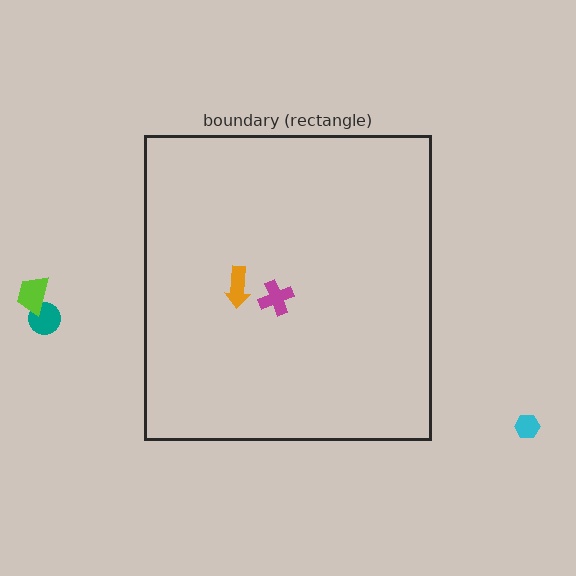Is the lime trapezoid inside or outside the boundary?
Outside.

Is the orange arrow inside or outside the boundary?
Inside.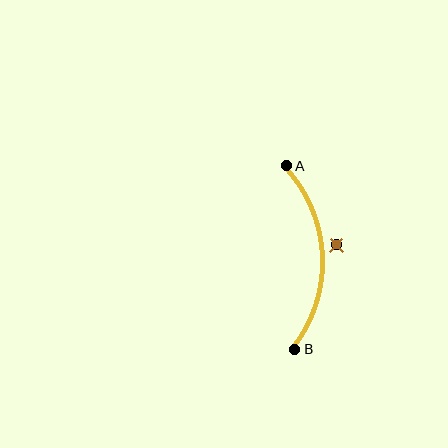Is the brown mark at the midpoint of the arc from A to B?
No — the brown mark does not lie on the arc at all. It sits slightly outside the curve.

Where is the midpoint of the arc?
The arc midpoint is the point on the curve farthest from the straight line joining A and B. It sits to the right of that line.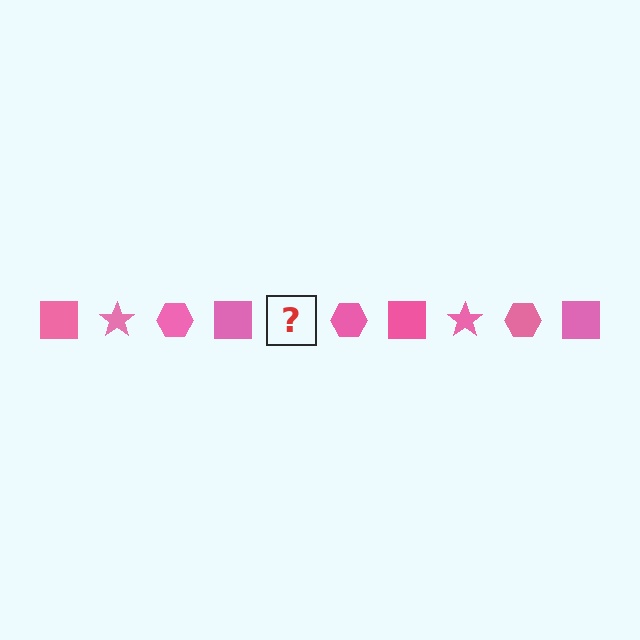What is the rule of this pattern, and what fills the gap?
The rule is that the pattern cycles through square, star, hexagon shapes in pink. The gap should be filled with a pink star.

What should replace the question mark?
The question mark should be replaced with a pink star.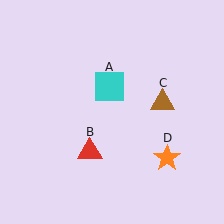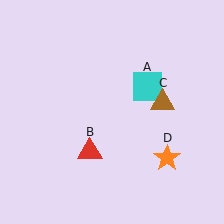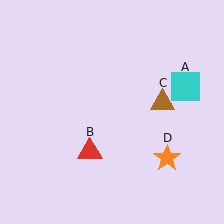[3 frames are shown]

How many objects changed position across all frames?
1 object changed position: cyan square (object A).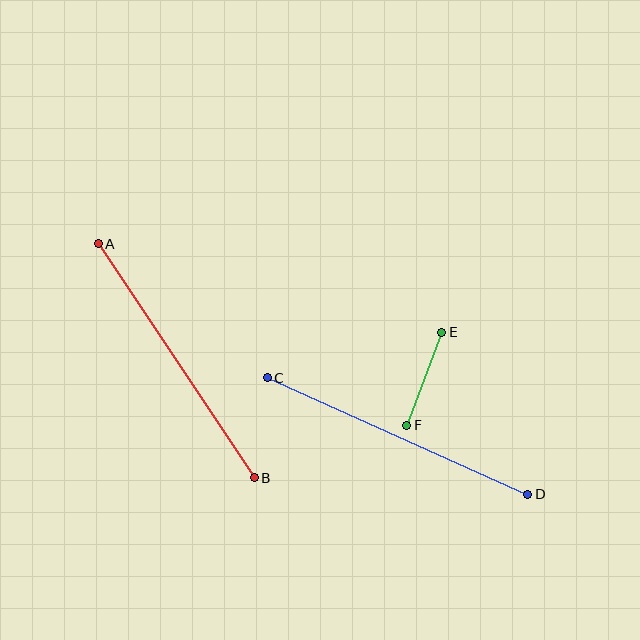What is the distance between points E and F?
The distance is approximately 99 pixels.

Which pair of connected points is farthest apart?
Points C and D are farthest apart.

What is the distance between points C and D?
The distance is approximately 285 pixels.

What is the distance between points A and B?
The distance is approximately 282 pixels.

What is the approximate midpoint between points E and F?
The midpoint is at approximately (424, 379) pixels.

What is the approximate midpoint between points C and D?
The midpoint is at approximately (398, 436) pixels.